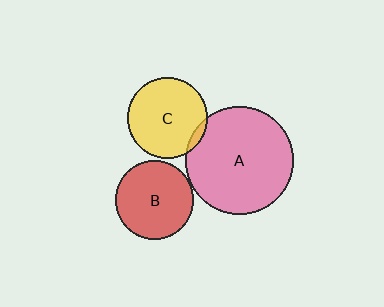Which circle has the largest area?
Circle A (pink).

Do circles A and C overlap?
Yes.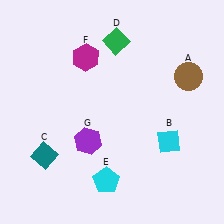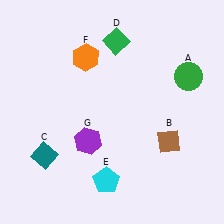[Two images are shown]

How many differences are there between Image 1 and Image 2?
There are 3 differences between the two images.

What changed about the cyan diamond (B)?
In Image 1, B is cyan. In Image 2, it changed to brown.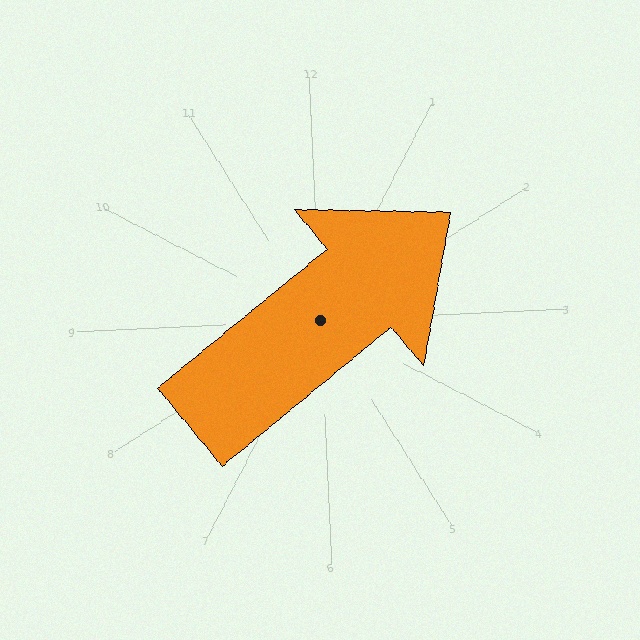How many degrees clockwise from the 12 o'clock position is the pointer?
Approximately 53 degrees.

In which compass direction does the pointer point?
Northeast.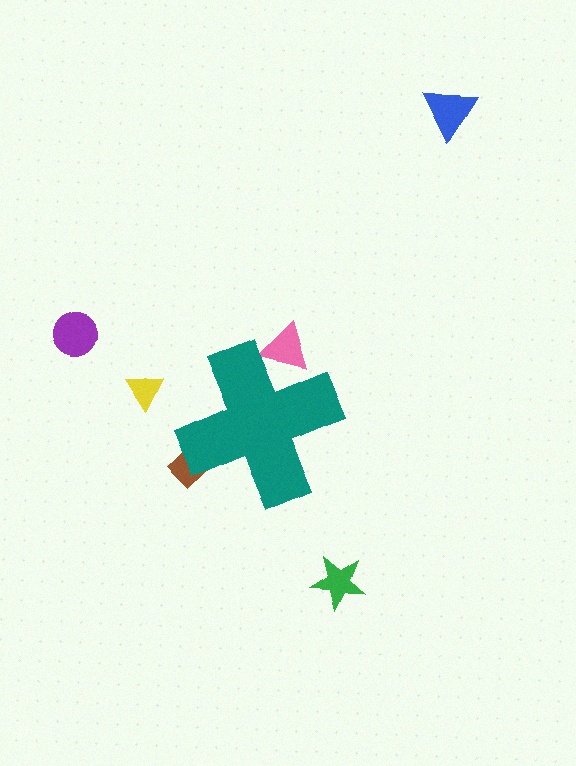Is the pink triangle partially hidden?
Yes, the pink triangle is partially hidden behind the teal cross.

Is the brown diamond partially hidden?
Yes, the brown diamond is partially hidden behind the teal cross.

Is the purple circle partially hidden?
No, the purple circle is fully visible.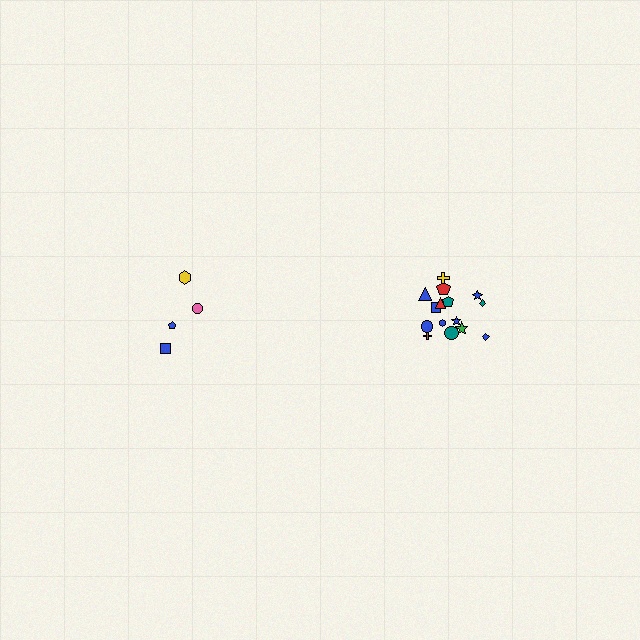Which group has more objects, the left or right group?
The right group.